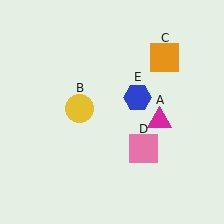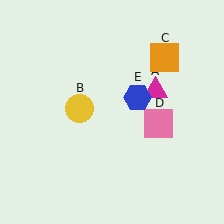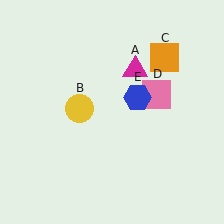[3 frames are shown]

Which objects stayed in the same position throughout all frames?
Yellow circle (object B) and orange square (object C) and blue hexagon (object E) remained stationary.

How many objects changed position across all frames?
2 objects changed position: magenta triangle (object A), pink square (object D).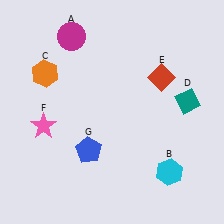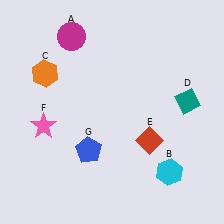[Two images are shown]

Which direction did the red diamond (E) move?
The red diamond (E) moved down.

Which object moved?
The red diamond (E) moved down.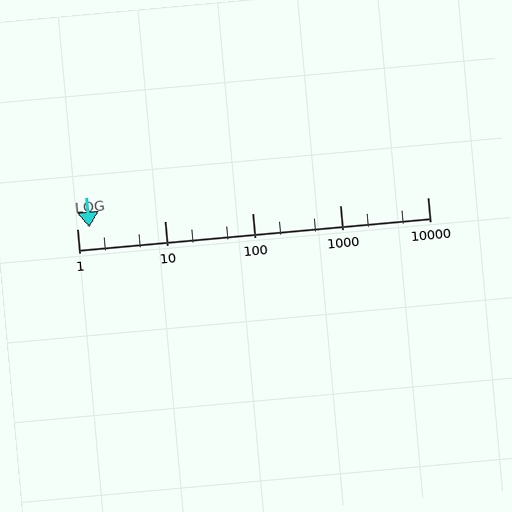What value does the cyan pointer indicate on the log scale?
The pointer indicates approximately 1.4.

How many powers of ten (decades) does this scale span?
The scale spans 4 decades, from 1 to 10000.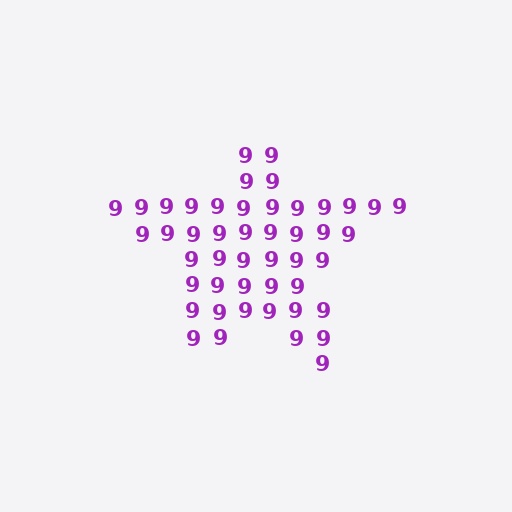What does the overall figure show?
The overall figure shows a star.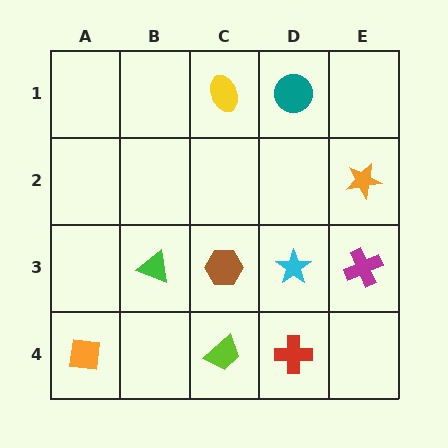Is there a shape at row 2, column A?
No, that cell is empty.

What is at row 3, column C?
A brown hexagon.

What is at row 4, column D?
A red cross.